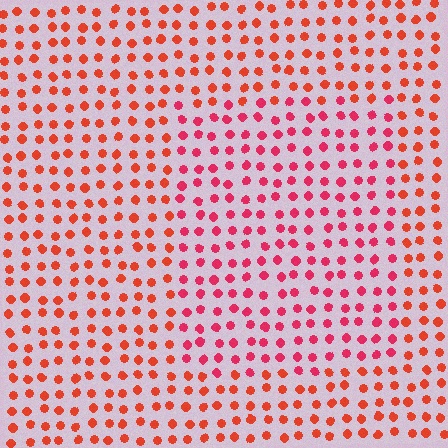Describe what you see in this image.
The image is filled with small red elements in a uniform arrangement. A rectangle-shaped region is visible where the elements are tinted to a slightly different hue, forming a subtle color boundary.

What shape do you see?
I see a rectangle.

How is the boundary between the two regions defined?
The boundary is defined purely by a slight shift in hue (about 25 degrees). Spacing, size, and orientation are identical on both sides.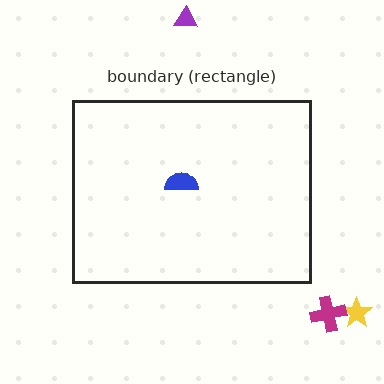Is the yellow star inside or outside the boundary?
Outside.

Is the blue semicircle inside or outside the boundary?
Inside.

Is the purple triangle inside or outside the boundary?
Outside.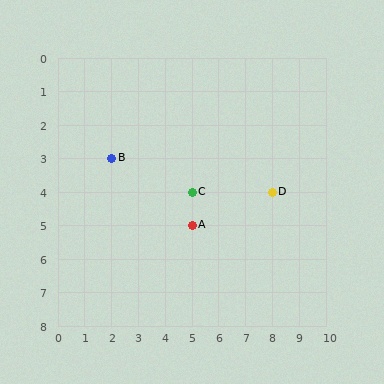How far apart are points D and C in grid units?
Points D and C are 3 columns apart.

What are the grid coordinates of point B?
Point B is at grid coordinates (2, 3).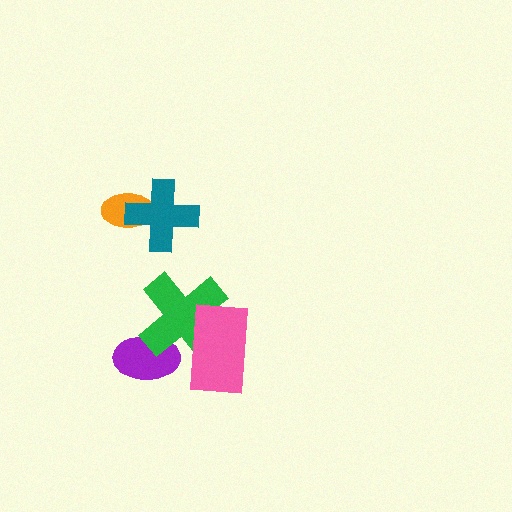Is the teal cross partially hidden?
No, no other shape covers it.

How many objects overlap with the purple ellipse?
1 object overlaps with the purple ellipse.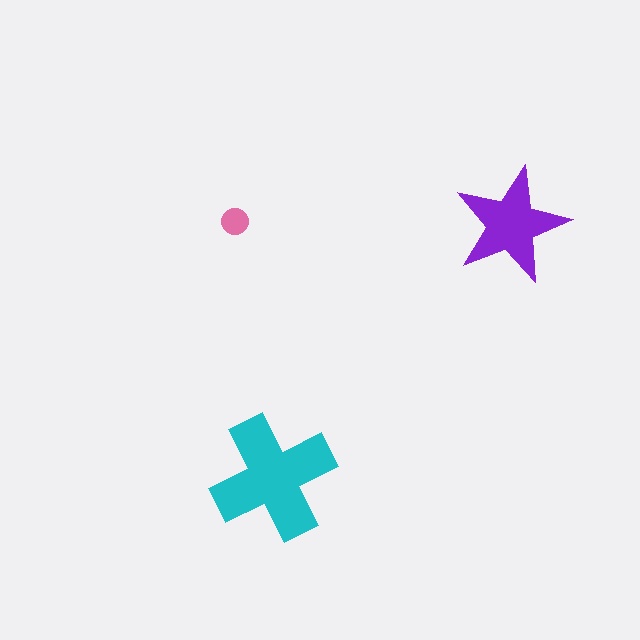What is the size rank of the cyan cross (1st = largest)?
1st.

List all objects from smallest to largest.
The pink circle, the purple star, the cyan cross.